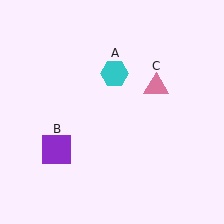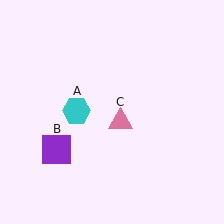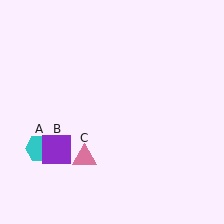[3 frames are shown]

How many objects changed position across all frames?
2 objects changed position: cyan hexagon (object A), pink triangle (object C).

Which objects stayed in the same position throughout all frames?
Purple square (object B) remained stationary.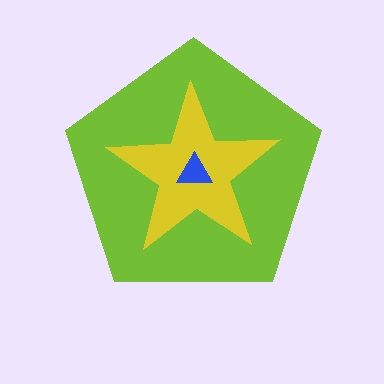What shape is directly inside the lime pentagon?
The yellow star.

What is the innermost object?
The blue triangle.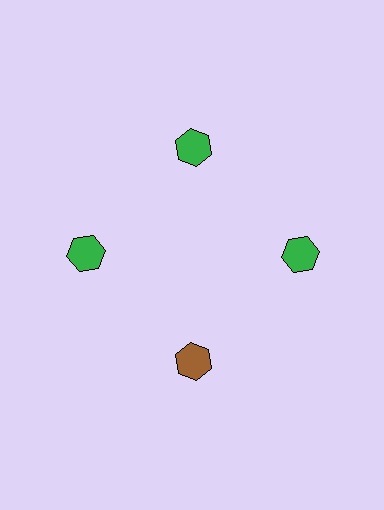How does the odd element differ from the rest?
It has a different color: brown instead of green.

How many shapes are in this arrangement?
There are 4 shapes arranged in a ring pattern.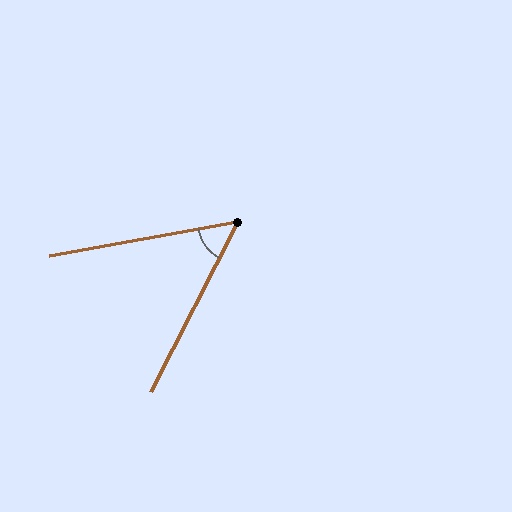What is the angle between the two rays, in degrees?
Approximately 53 degrees.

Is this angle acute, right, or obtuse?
It is acute.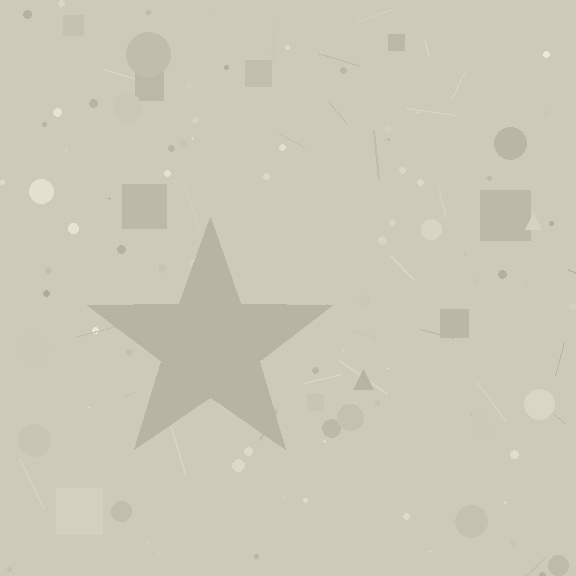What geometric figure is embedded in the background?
A star is embedded in the background.